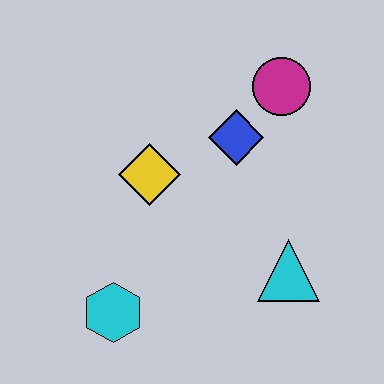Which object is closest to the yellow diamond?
The blue diamond is closest to the yellow diamond.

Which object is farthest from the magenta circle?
The cyan hexagon is farthest from the magenta circle.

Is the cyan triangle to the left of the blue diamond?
No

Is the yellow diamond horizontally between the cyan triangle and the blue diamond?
No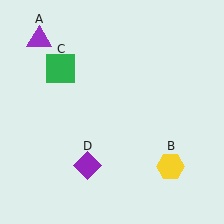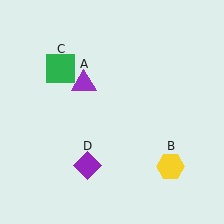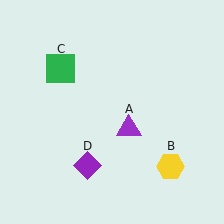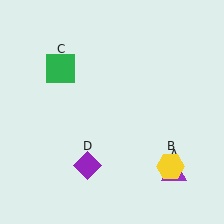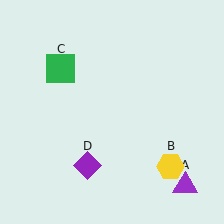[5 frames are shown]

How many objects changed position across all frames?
1 object changed position: purple triangle (object A).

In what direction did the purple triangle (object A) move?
The purple triangle (object A) moved down and to the right.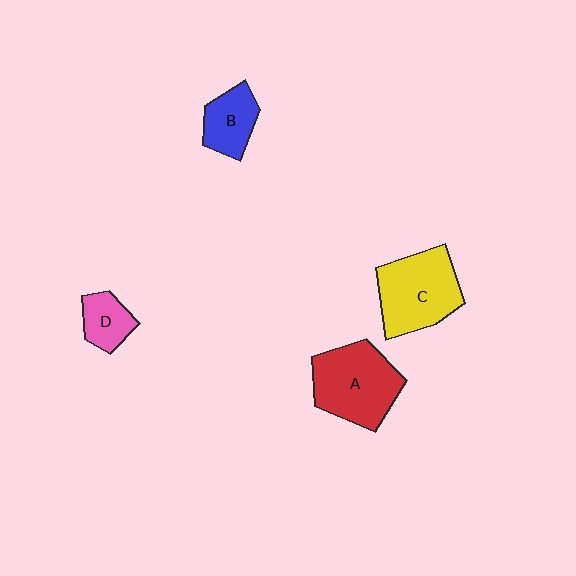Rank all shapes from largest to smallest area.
From largest to smallest: A (red), C (yellow), B (blue), D (pink).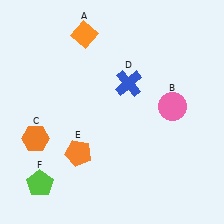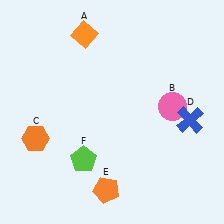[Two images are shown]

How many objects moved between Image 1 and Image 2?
3 objects moved between the two images.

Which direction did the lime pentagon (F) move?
The lime pentagon (F) moved right.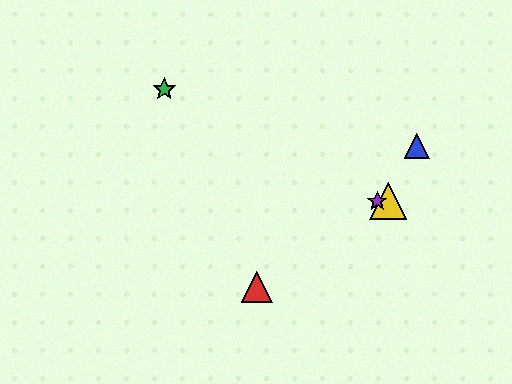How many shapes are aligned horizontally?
2 shapes (the yellow triangle, the purple star) are aligned horizontally.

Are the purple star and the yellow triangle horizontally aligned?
Yes, both are at y≈201.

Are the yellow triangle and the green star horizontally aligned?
No, the yellow triangle is at y≈201 and the green star is at y≈90.